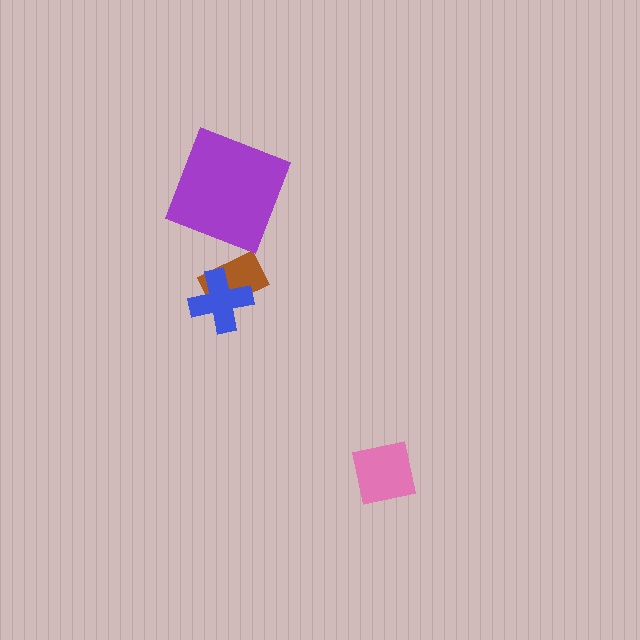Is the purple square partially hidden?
No, no other shape covers it.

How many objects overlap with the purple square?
0 objects overlap with the purple square.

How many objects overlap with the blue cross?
1 object overlaps with the blue cross.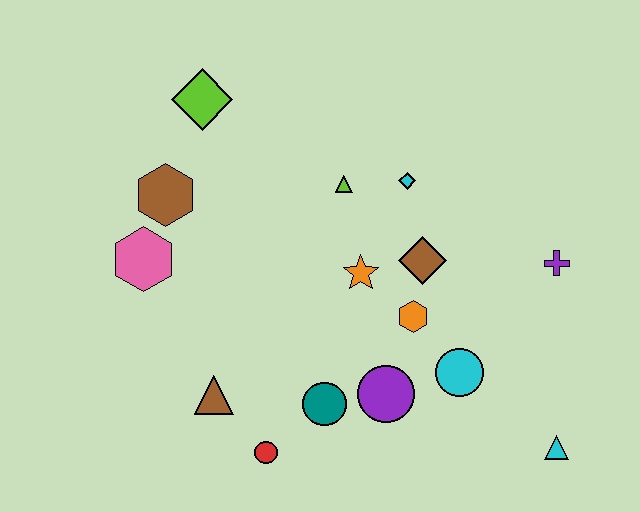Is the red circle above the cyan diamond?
No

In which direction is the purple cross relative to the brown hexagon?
The purple cross is to the right of the brown hexagon.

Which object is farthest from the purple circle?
The lime diamond is farthest from the purple circle.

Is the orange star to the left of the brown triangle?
No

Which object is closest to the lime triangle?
The cyan diamond is closest to the lime triangle.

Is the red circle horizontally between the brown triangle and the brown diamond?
Yes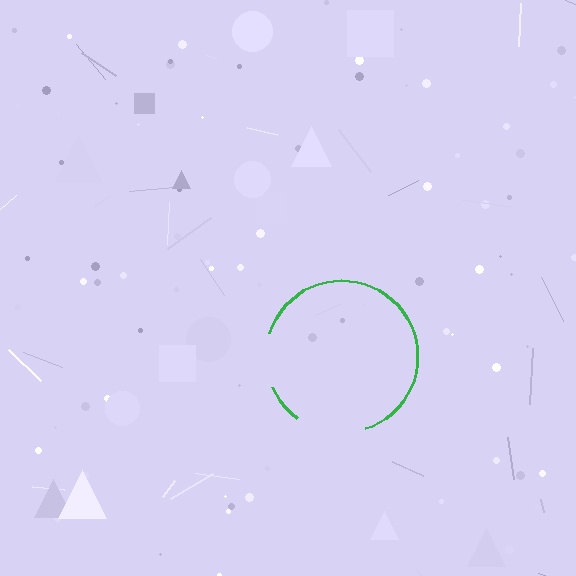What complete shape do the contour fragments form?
The contour fragments form a circle.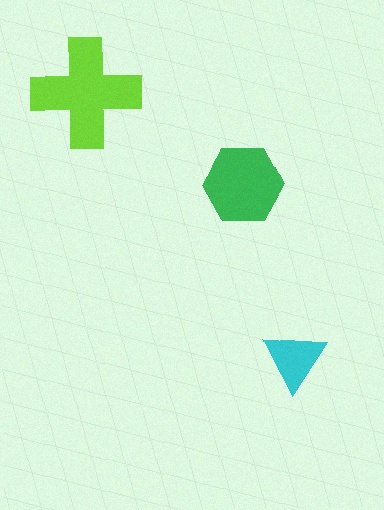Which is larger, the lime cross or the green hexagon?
The lime cross.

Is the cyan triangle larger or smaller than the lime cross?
Smaller.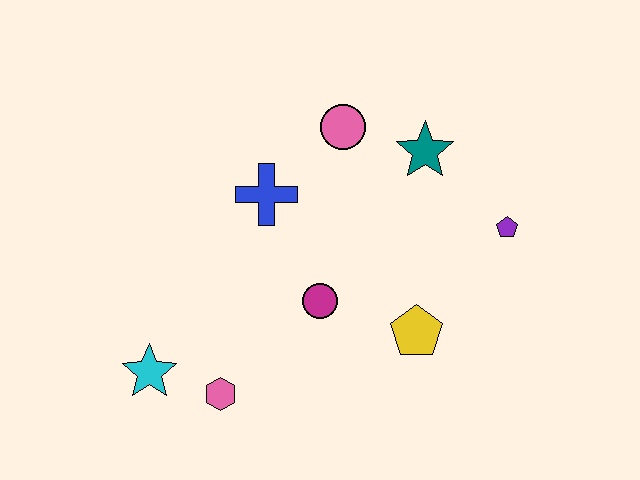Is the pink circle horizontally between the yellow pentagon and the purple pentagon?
No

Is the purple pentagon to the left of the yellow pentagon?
No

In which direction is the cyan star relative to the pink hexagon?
The cyan star is to the left of the pink hexagon.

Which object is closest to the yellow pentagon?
The magenta circle is closest to the yellow pentagon.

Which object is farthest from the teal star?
The cyan star is farthest from the teal star.